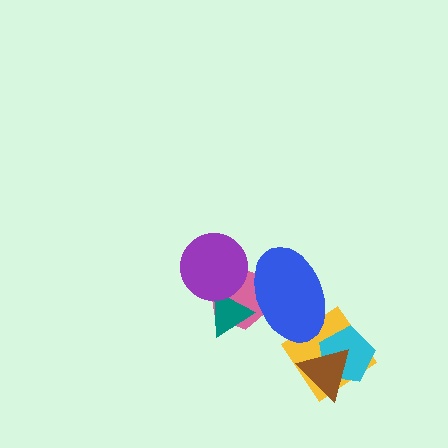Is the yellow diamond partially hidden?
Yes, it is partially covered by another shape.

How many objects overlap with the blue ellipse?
3 objects overlap with the blue ellipse.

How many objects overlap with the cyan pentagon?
2 objects overlap with the cyan pentagon.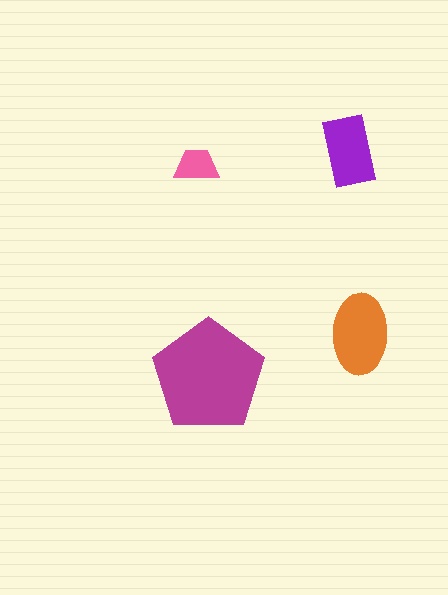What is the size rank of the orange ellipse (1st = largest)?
2nd.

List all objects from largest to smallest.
The magenta pentagon, the orange ellipse, the purple rectangle, the pink trapezoid.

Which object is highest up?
The purple rectangle is topmost.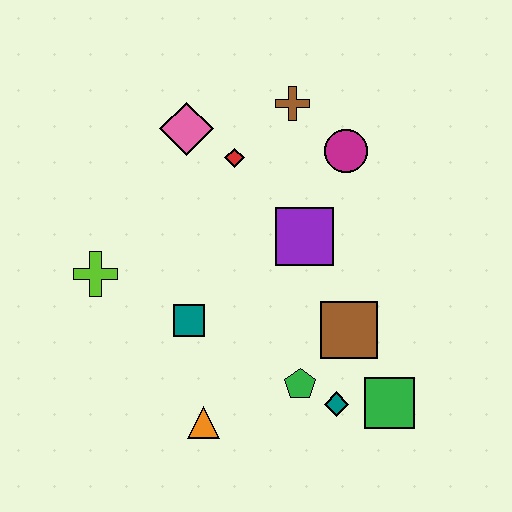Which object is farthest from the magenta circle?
The orange triangle is farthest from the magenta circle.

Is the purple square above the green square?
Yes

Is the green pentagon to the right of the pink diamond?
Yes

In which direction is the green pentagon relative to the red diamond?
The green pentagon is below the red diamond.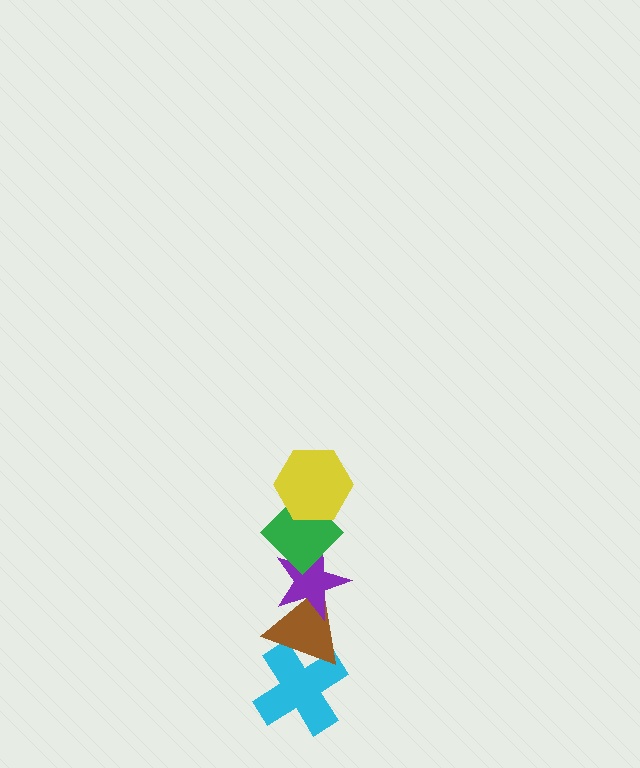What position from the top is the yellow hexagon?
The yellow hexagon is 1st from the top.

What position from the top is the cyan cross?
The cyan cross is 5th from the top.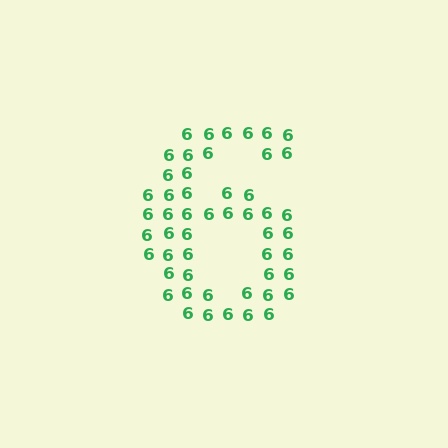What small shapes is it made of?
It is made of small digit 6's.